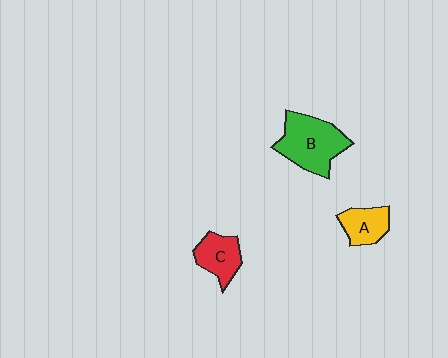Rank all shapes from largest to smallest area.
From largest to smallest: B (green), C (red), A (yellow).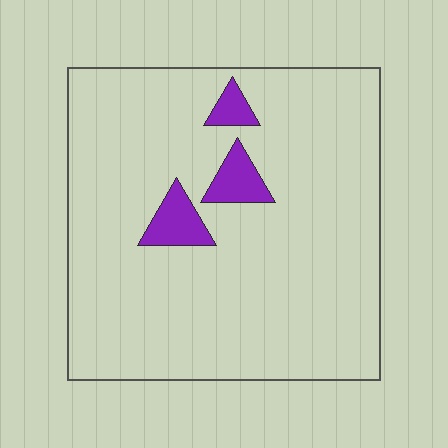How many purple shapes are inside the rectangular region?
3.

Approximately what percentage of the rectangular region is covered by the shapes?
Approximately 5%.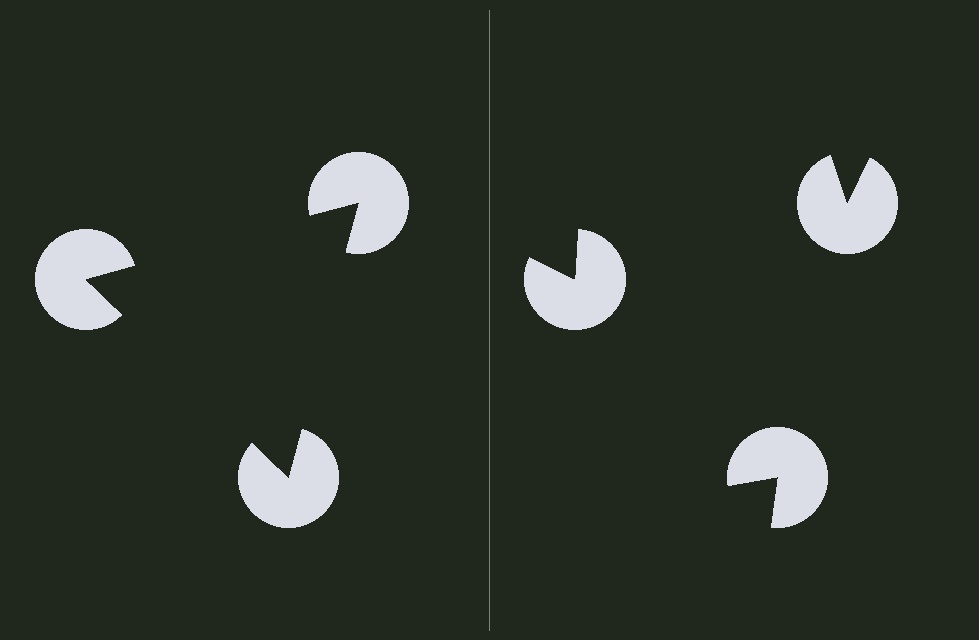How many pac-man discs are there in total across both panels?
6 — 3 on each side.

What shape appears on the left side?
An illusory triangle.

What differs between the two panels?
The pac-man discs are positioned identically on both sides; only the wedge orientations differ. On the left they align to a triangle; on the right they are misaligned.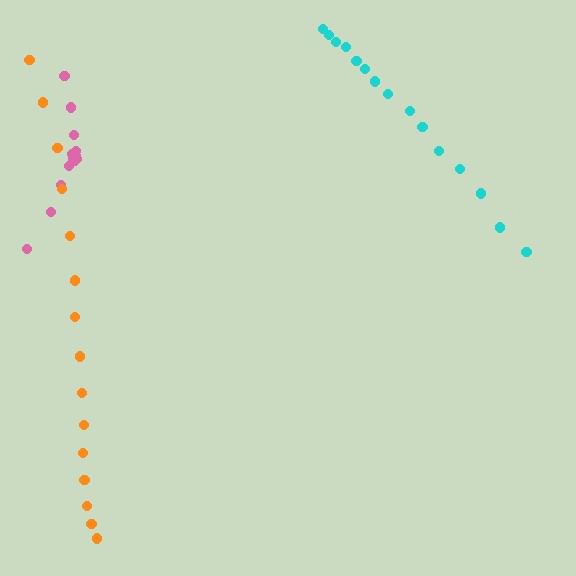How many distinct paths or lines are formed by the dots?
There are 3 distinct paths.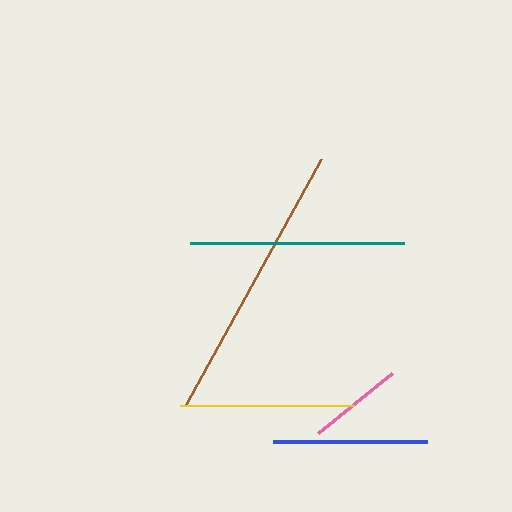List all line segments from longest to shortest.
From longest to shortest: brown, teal, yellow, blue, pink.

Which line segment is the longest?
The brown line is the longest at approximately 280 pixels.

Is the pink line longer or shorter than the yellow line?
The yellow line is longer than the pink line.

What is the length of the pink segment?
The pink segment is approximately 96 pixels long.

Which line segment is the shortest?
The pink line is the shortest at approximately 96 pixels.